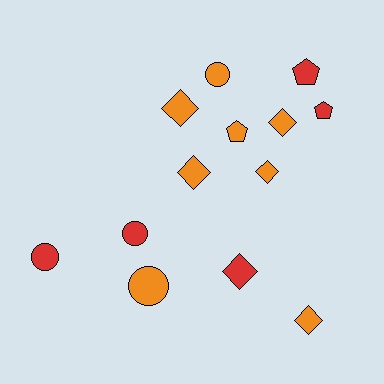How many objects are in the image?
There are 13 objects.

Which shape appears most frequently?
Diamond, with 6 objects.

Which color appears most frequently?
Orange, with 8 objects.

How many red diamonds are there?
There is 1 red diamond.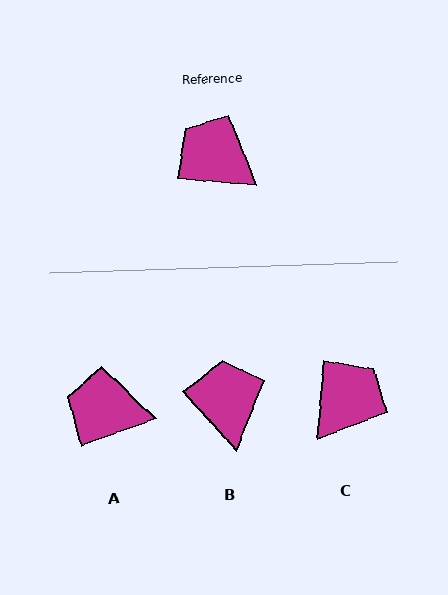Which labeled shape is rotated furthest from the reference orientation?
C, about 91 degrees away.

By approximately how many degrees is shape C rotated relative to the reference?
Approximately 91 degrees clockwise.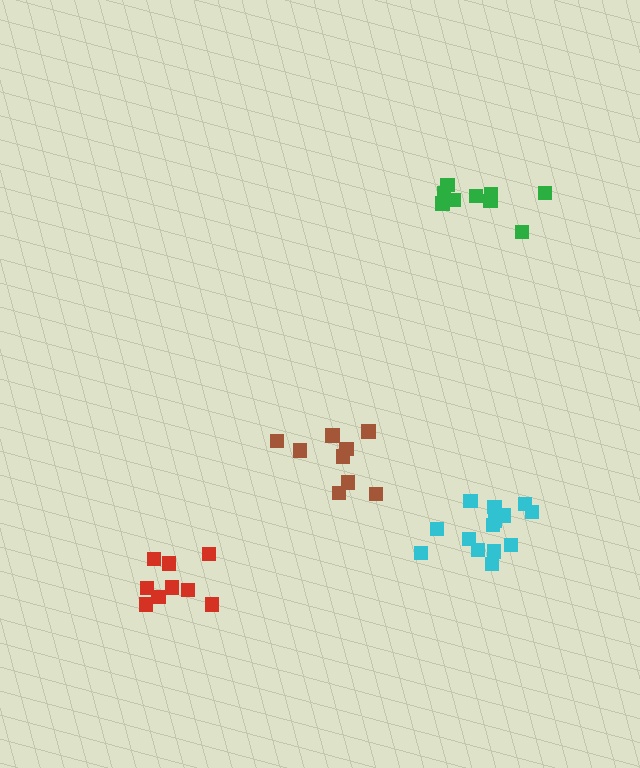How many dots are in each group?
Group 1: 9 dots, Group 2: 9 dots, Group 3: 9 dots, Group 4: 14 dots (41 total).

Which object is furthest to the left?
The red cluster is leftmost.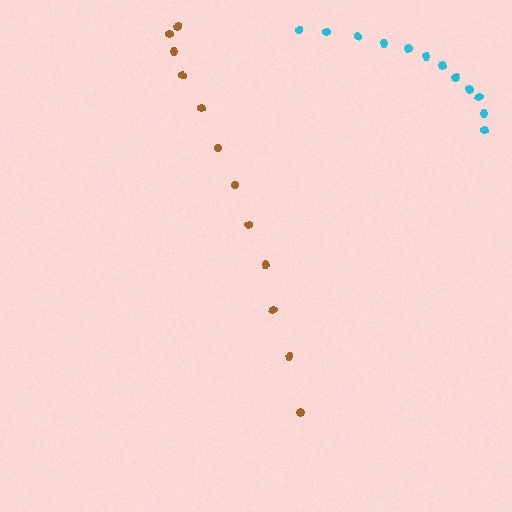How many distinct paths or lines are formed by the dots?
There are 2 distinct paths.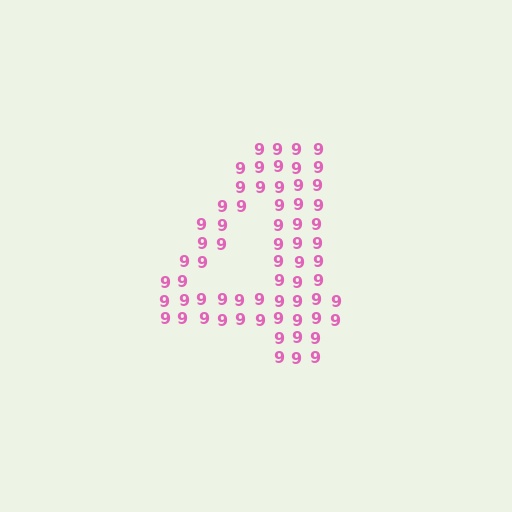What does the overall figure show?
The overall figure shows the digit 4.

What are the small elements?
The small elements are digit 9's.